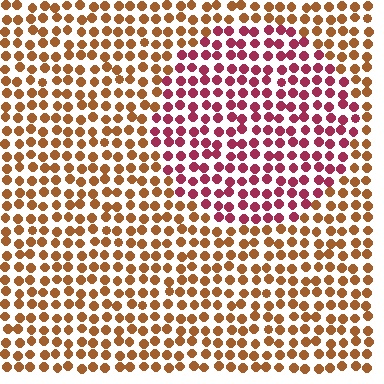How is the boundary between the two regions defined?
The boundary is defined purely by a slight shift in hue (about 47 degrees). Spacing, size, and orientation are identical on both sides.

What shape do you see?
I see a circle.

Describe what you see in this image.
The image is filled with small brown elements in a uniform arrangement. A circle-shaped region is visible where the elements are tinted to a slightly different hue, forming a subtle color boundary.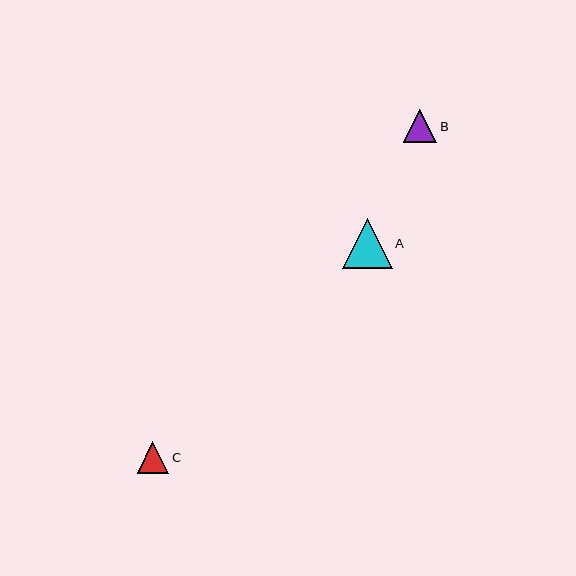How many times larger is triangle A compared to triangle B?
Triangle A is approximately 1.5 times the size of triangle B.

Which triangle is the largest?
Triangle A is the largest with a size of approximately 50 pixels.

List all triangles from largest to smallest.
From largest to smallest: A, B, C.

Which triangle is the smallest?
Triangle C is the smallest with a size of approximately 31 pixels.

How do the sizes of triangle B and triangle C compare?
Triangle B and triangle C are approximately the same size.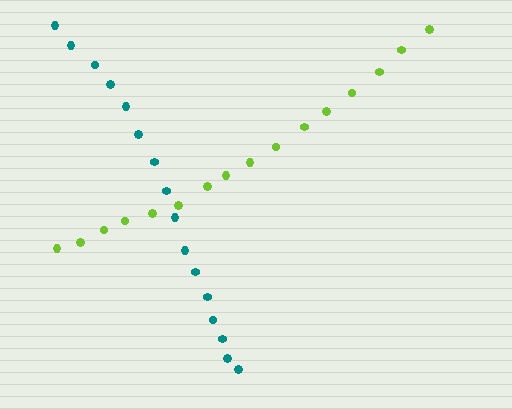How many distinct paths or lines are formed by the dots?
There are 2 distinct paths.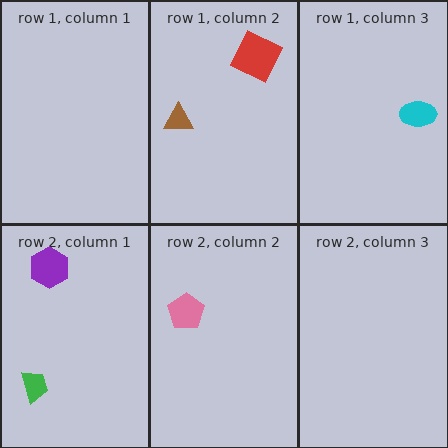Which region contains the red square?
The row 1, column 2 region.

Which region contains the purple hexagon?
The row 2, column 1 region.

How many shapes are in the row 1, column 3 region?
1.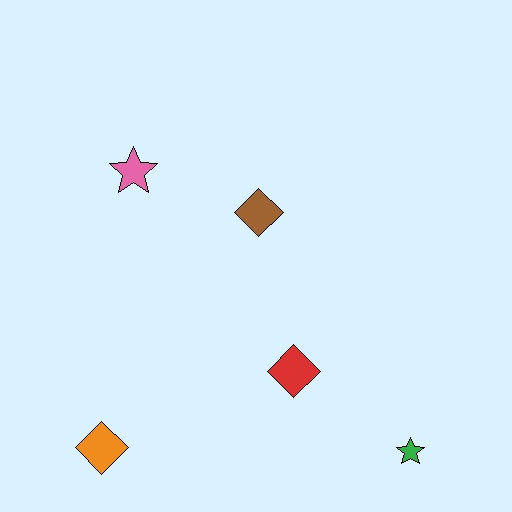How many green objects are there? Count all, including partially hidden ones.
There is 1 green object.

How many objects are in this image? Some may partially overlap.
There are 5 objects.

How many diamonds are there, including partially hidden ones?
There are 3 diamonds.